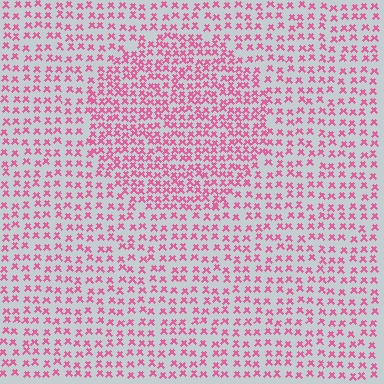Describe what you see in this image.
The image contains small pink elements arranged at two different densities. A circle-shaped region is visible where the elements are more densely packed than the surrounding area.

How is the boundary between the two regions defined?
The boundary is defined by a change in element density (approximately 1.7x ratio). All elements are the same color, size, and shape.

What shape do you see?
I see a circle.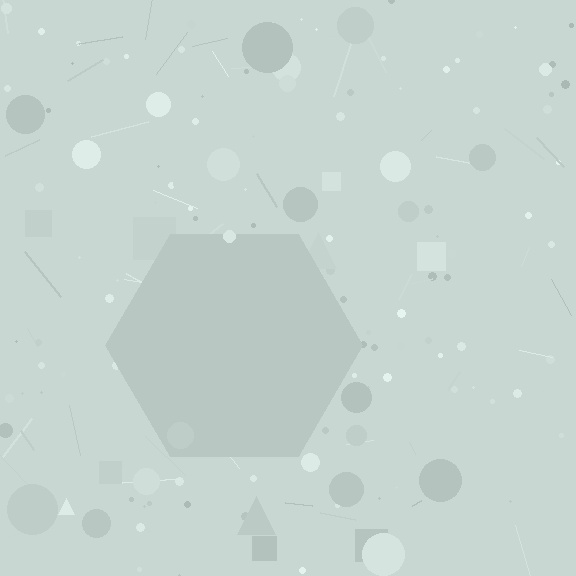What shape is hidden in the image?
A hexagon is hidden in the image.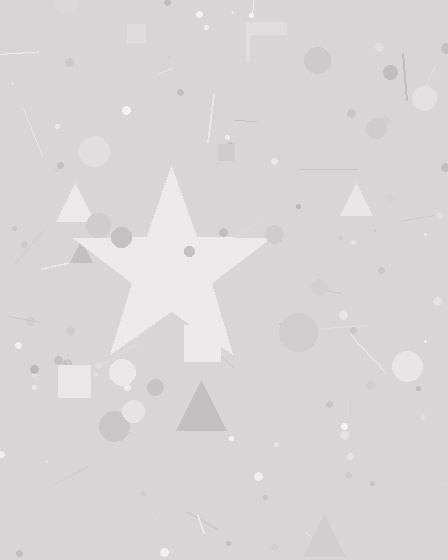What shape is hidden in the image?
A star is hidden in the image.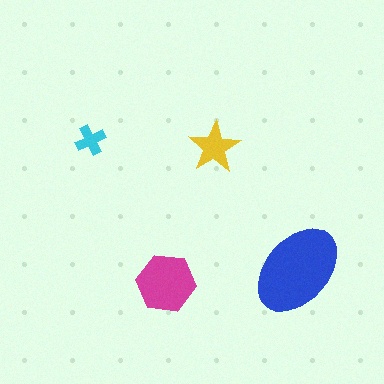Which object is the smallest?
The cyan cross.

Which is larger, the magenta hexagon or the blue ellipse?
The blue ellipse.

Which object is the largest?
The blue ellipse.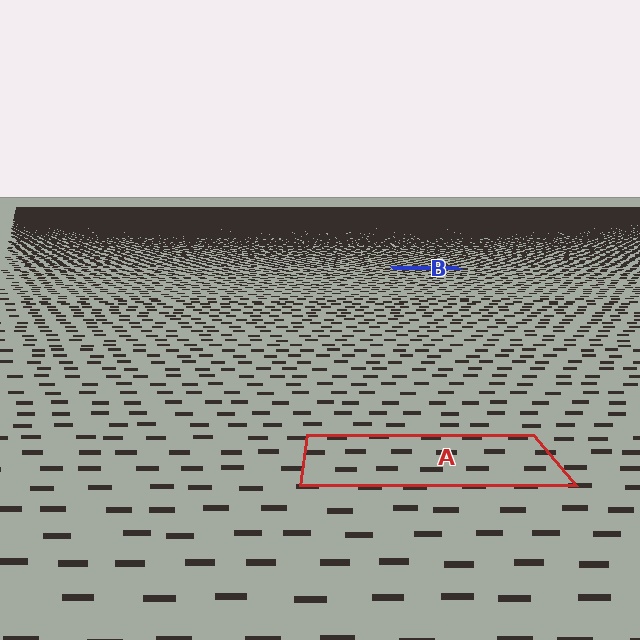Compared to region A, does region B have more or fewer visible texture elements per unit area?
Region B has more texture elements per unit area — they are packed more densely because it is farther away.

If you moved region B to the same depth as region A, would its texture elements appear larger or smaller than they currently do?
They would appear larger. At a closer depth, the same texture elements are projected at a bigger on-screen size.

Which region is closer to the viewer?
Region A is closer. The texture elements there are larger and more spread out.